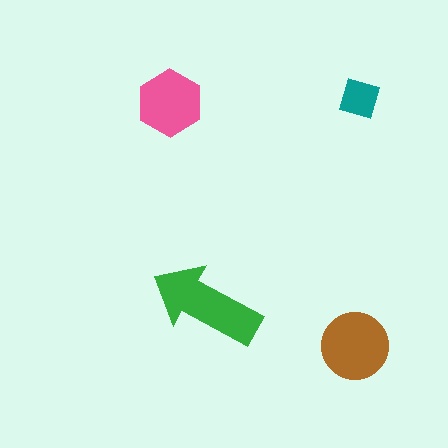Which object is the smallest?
The teal diamond.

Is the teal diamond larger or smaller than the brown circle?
Smaller.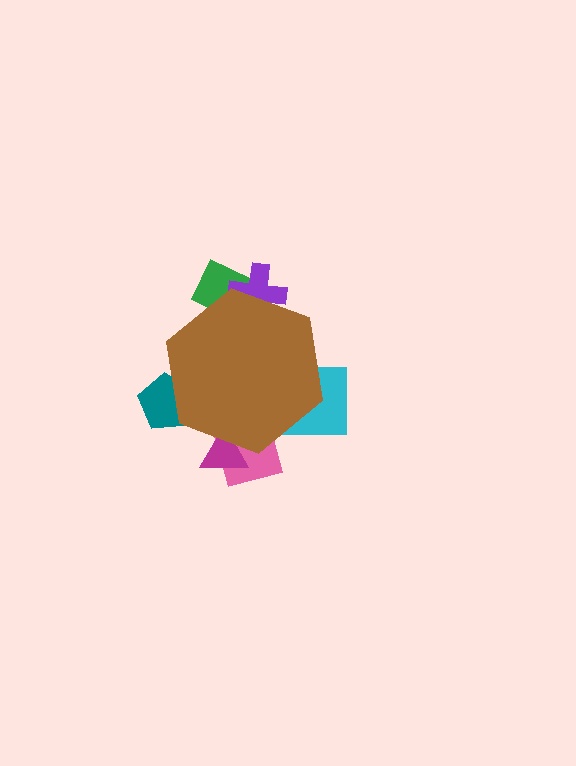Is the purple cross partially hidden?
Yes, the purple cross is partially hidden behind the brown hexagon.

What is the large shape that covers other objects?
A brown hexagon.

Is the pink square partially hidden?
Yes, the pink square is partially hidden behind the brown hexagon.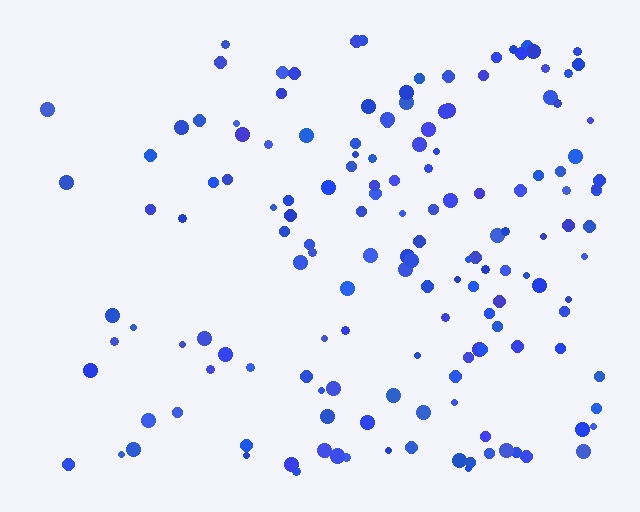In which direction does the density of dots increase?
From left to right, with the right side densest.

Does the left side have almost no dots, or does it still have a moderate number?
Still a moderate number, just noticeably fewer than the right.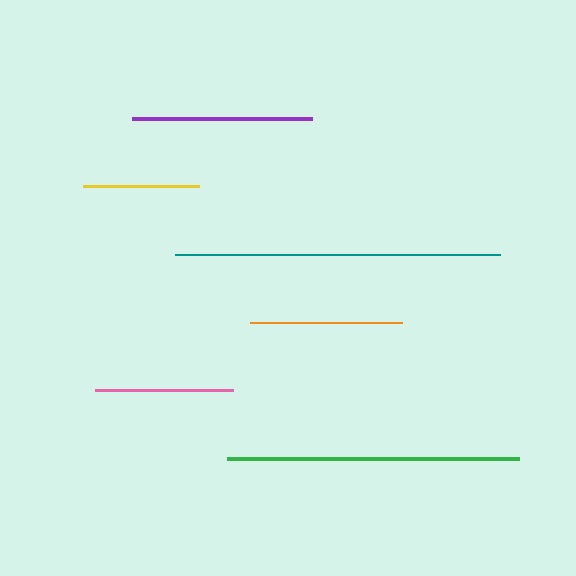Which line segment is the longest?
The teal line is the longest at approximately 325 pixels.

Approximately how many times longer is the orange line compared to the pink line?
The orange line is approximately 1.1 times the length of the pink line.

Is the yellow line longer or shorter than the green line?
The green line is longer than the yellow line.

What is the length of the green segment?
The green segment is approximately 293 pixels long.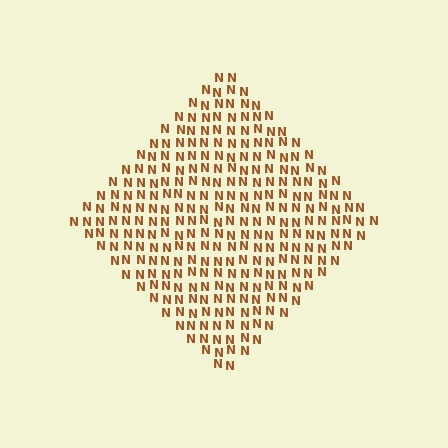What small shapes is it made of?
It is made of small letter N's.